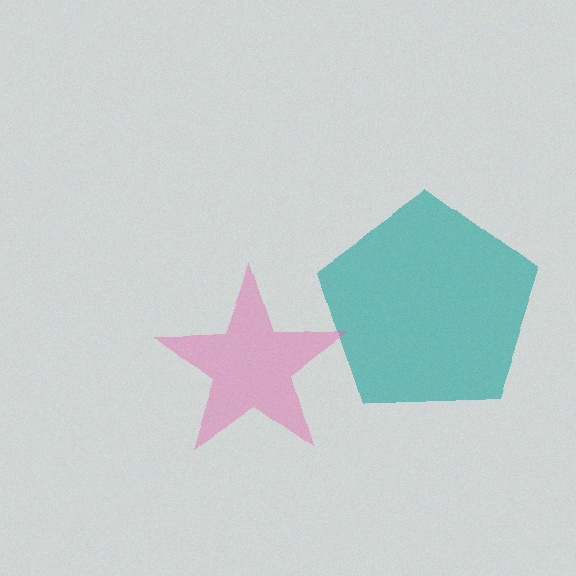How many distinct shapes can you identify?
There are 2 distinct shapes: a teal pentagon, a pink star.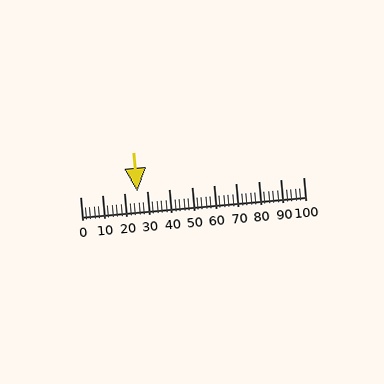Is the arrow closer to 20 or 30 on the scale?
The arrow is closer to 30.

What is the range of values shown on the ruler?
The ruler shows values from 0 to 100.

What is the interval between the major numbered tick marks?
The major tick marks are spaced 10 units apart.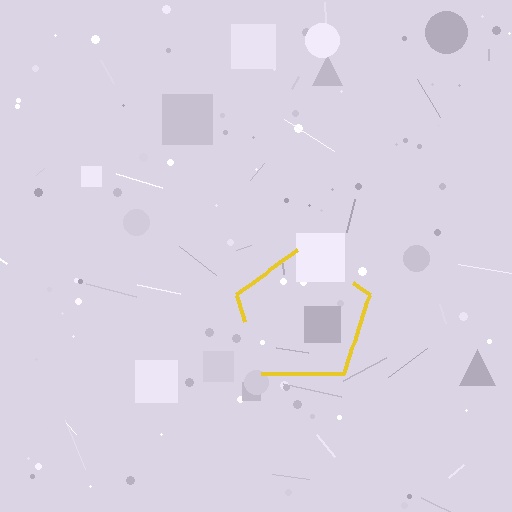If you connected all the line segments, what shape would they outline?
They would outline a pentagon.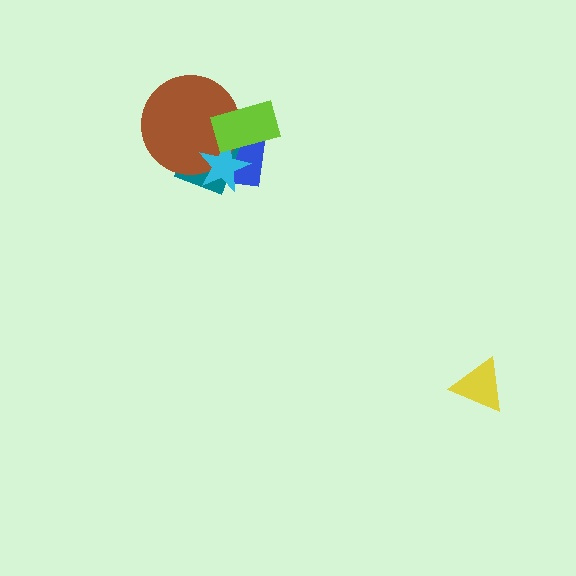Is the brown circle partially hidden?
Yes, it is partially covered by another shape.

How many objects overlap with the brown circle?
4 objects overlap with the brown circle.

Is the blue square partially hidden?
Yes, it is partially covered by another shape.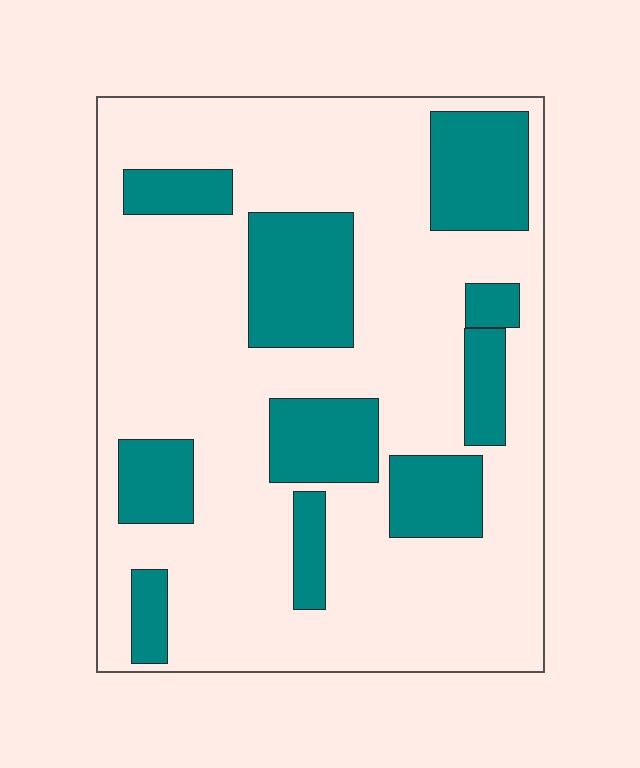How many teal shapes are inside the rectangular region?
10.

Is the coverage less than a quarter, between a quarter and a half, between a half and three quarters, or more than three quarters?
Between a quarter and a half.